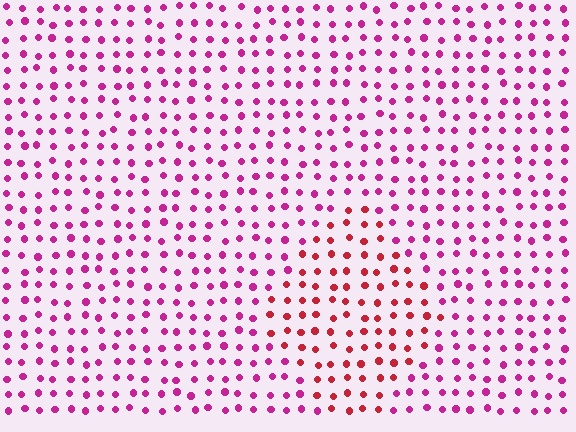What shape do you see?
I see a diamond.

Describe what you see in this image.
The image is filled with small magenta elements in a uniform arrangement. A diamond-shaped region is visible where the elements are tinted to a slightly different hue, forming a subtle color boundary.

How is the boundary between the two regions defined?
The boundary is defined purely by a slight shift in hue (about 34 degrees). Spacing, size, and orientation are identical on both sides.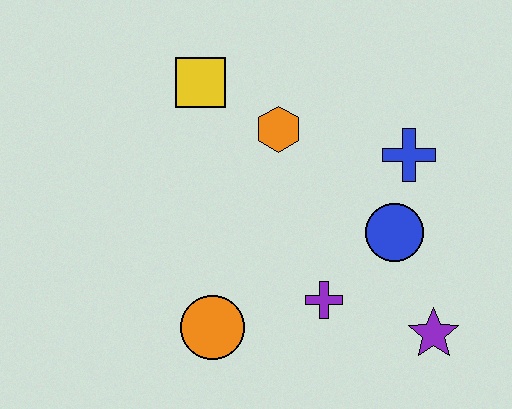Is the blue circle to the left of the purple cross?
No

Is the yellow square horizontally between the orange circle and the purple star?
No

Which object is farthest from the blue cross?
The orange circle is farthest from the blue cross.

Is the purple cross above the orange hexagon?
No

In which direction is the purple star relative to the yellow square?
The purple star is below the yellow square.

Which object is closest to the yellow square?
The orange hexagon is closest to the yellow square.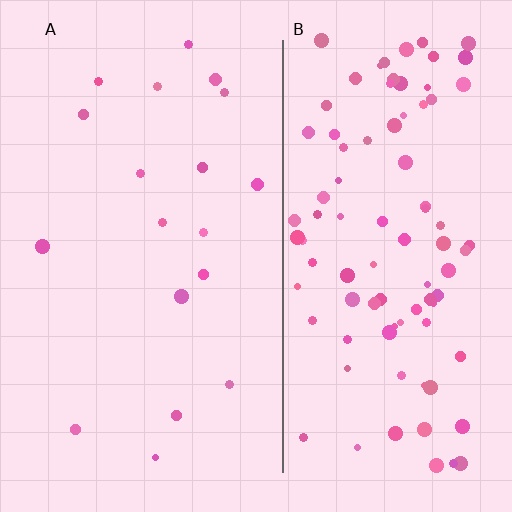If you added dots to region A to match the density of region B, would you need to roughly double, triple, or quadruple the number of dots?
Approximately quadruple.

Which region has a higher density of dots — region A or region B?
B (the right).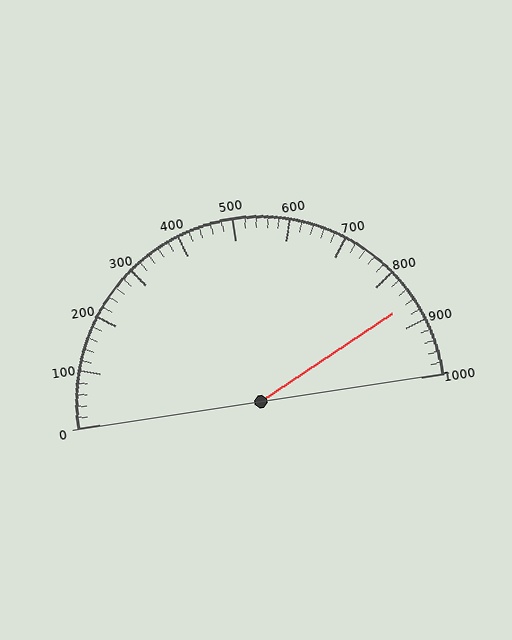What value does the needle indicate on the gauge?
The needle indicates approximately 860.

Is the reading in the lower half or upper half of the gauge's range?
The reading is in the upper half of the range (0 to 1000).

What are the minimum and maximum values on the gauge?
The gauge ranges from 0 to 1000.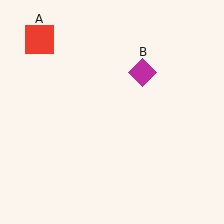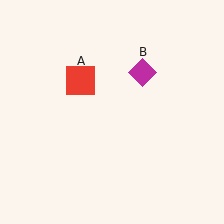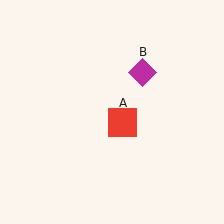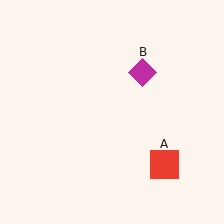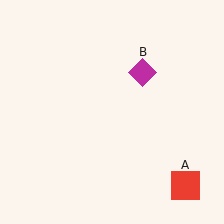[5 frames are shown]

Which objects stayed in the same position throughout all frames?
Magenta diamond (object B) remained stationary.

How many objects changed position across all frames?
1 object changed position: red square (object A).